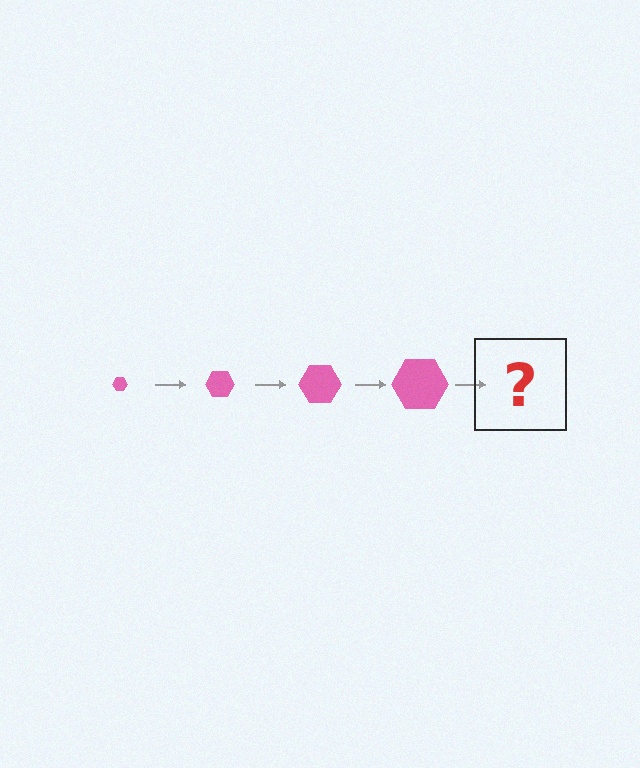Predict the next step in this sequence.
The next step is a pink hexagon, larger than the previous one.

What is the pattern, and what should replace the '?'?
The pattern is that the hexagon gets progressively larger each step. The '?' should be a pink hexagon, larger than the previous one.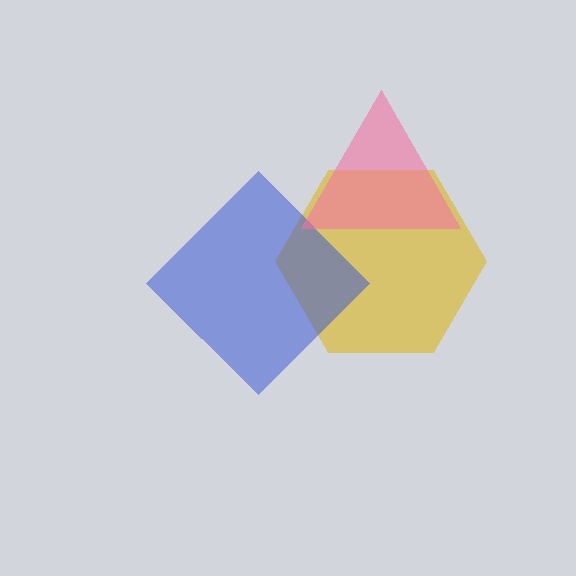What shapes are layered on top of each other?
The layered shapes are: a yellow hexagon, a blue diamond, a pink triangle.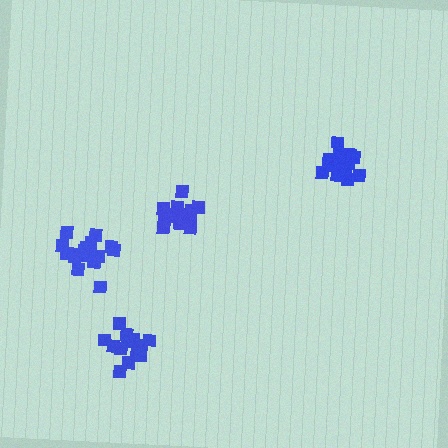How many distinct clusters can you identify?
There are 4 distinct clusters.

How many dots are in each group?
Group 1: 16 dots, Group 2: 15 dots, Group 3: 18 dots, Group 4: 15 dots (64 total).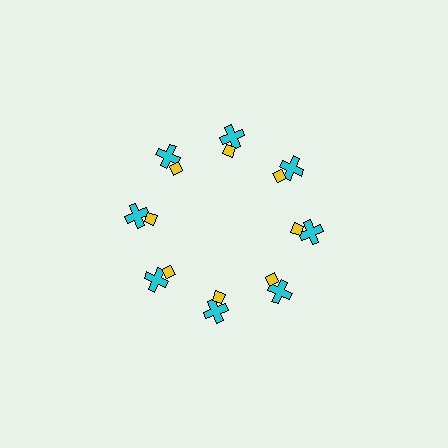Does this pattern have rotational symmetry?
Yes, this pattern has 8-fold rotational symmetry. It looks the same after rotating 45 degrees around the center.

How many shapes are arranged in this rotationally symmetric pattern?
There are 16 shapes, arranged in 8 groups of 2.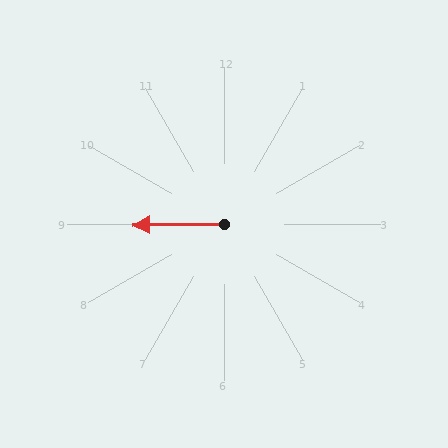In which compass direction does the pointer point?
West.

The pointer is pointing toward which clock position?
Roughly 9 o'clock.